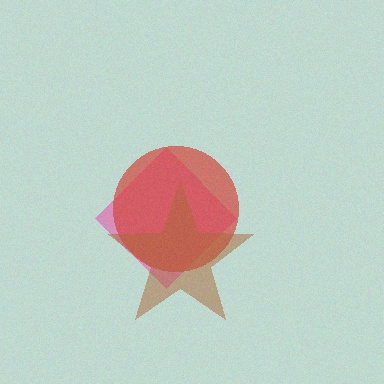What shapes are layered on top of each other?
The layered shapes are: a pink diamond, a red circle, a brown star.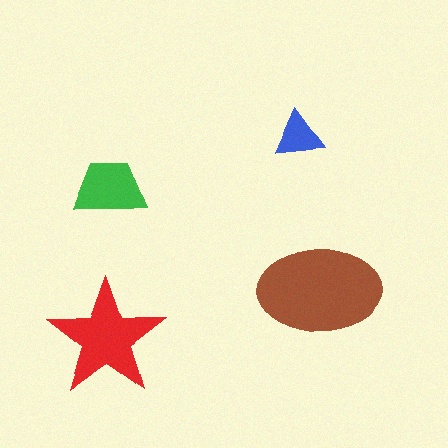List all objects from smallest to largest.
The blue triangle, the green trapezoid, the red star, the brown ellipse.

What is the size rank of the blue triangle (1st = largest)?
4th.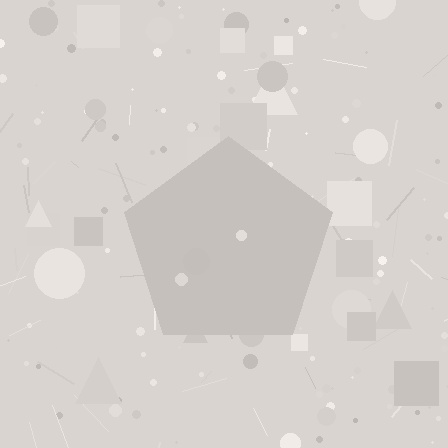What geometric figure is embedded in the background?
A pentagon is embedded in the background.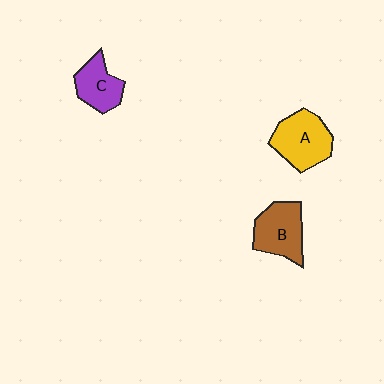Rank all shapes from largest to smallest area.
From largest to smallest: A (yellow), B (brown), C (purple).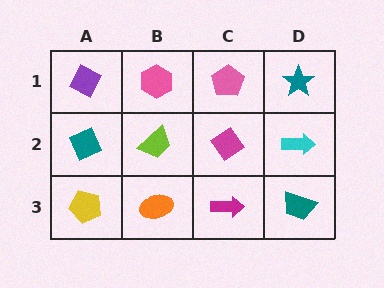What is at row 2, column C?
A magenta diamond.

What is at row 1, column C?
A pink pentagon.